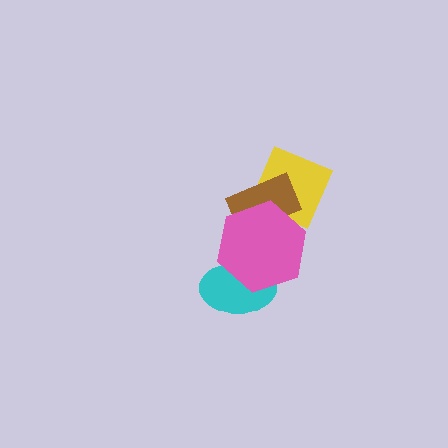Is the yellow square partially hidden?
Yes, it is partially covered by another shape.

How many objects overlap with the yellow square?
2 objects overlap with the yellow square.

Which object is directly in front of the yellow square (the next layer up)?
The brown rectangle is directly in front of the yellow square.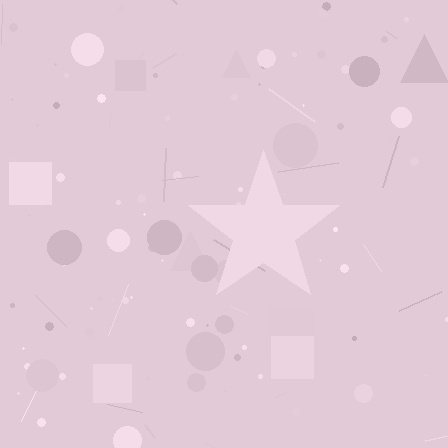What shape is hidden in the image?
A star is hidden in the image.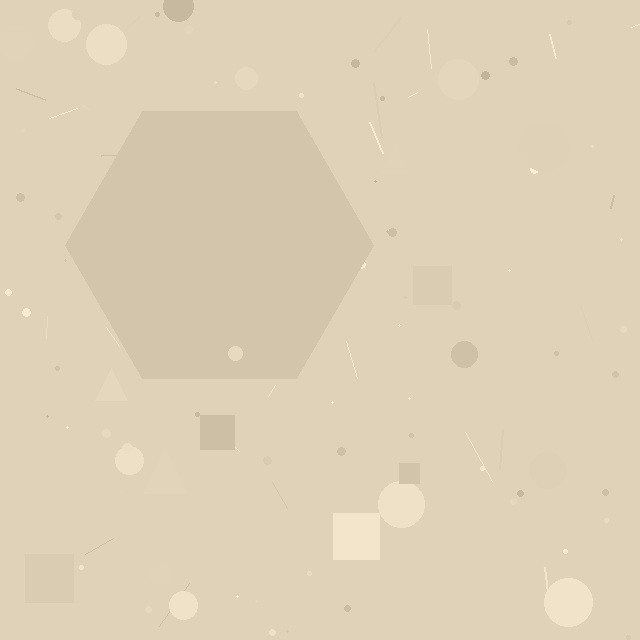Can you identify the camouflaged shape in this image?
The camouflaged shape is a hexagon.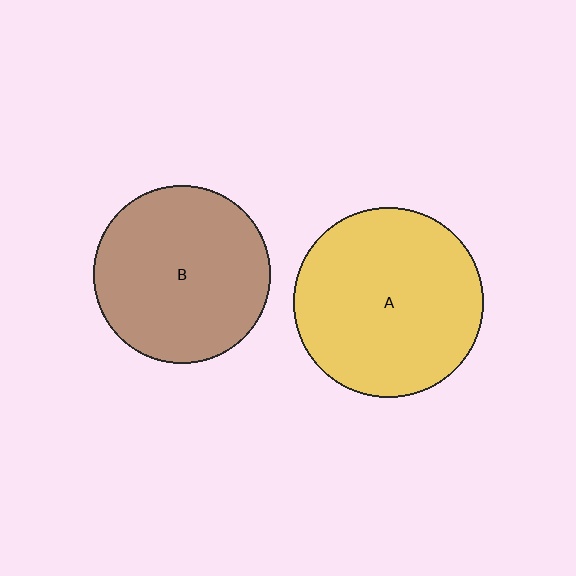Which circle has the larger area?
Circle A (yellow).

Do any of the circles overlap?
No, none of the circles overlap.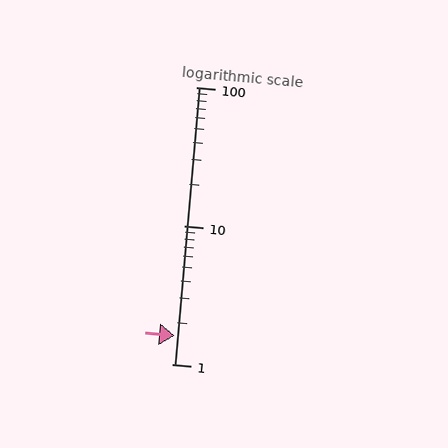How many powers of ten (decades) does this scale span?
The scale spans 2 decades, from 1 to 100.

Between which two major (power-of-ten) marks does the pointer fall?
The pointer is between 1 and 10.